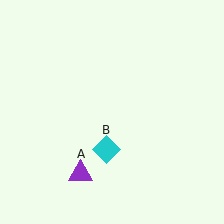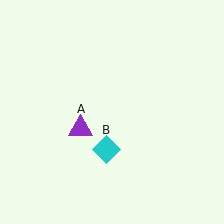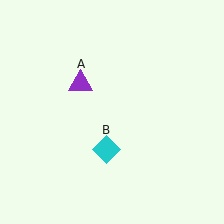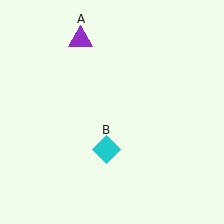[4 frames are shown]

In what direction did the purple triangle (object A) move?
The purple triangle (object A) moved up.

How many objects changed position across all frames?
1 object changed position: purple triangle (object A).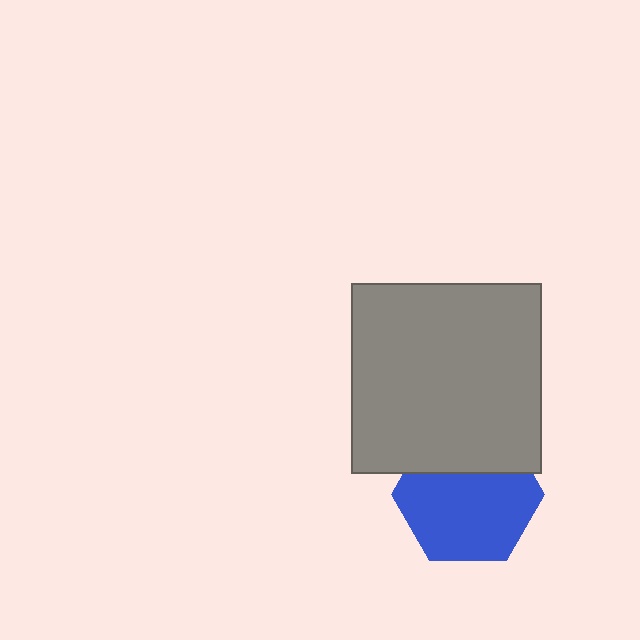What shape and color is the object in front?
The object in front is a gray square.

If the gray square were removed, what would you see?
You would see the complete blue hexagon.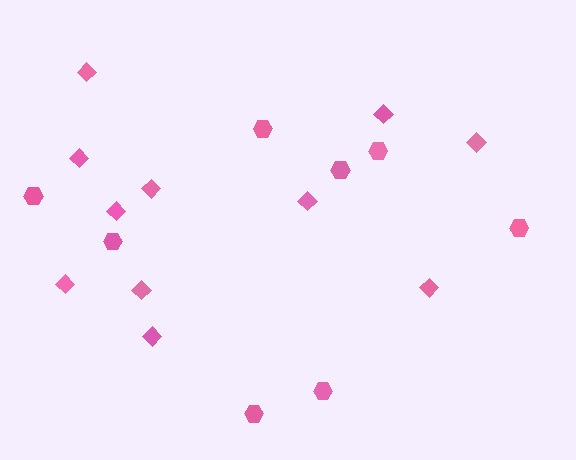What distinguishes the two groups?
There are 2 groups: one group of diamonds (11) and one group of hexagons (8).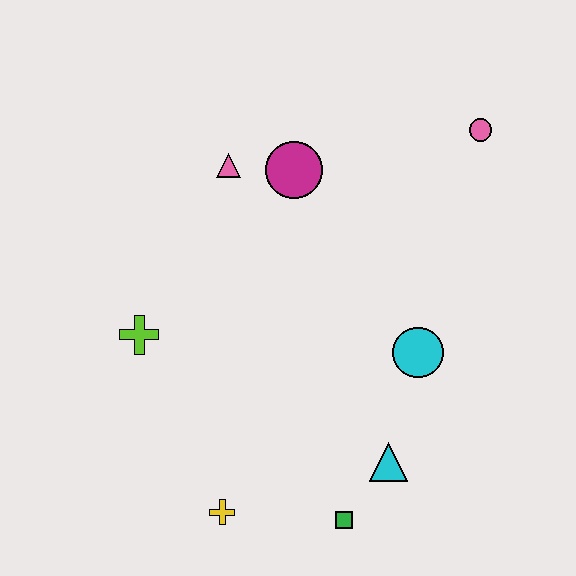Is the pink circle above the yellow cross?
Yes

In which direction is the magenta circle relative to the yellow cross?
The magenta circle is above the yellow cross.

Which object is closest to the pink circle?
The magenta circle is closest to the pink circle.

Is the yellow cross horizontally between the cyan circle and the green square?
No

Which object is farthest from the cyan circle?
The lime cross is farthest from the cyan circle.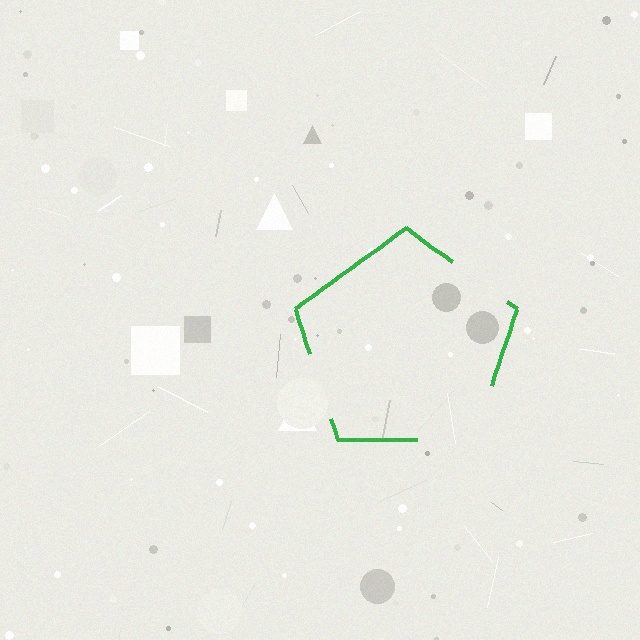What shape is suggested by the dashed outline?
The dashed outline suggests a pentagon.